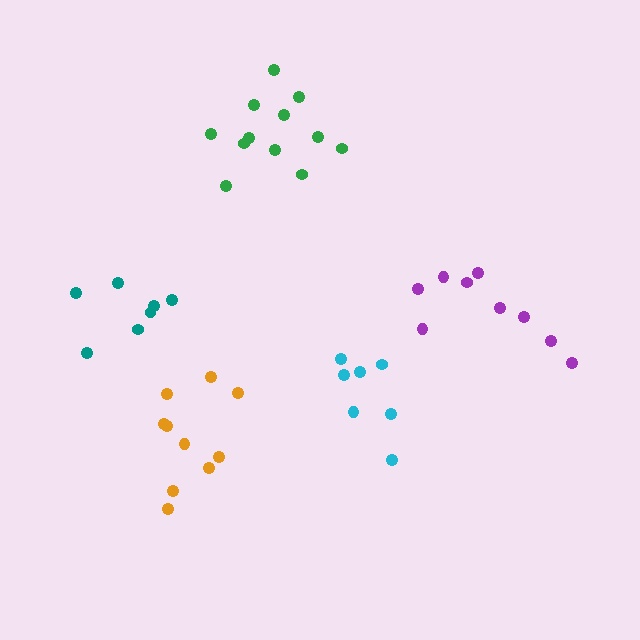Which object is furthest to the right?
The purple cluster is rightmost.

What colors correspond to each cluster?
The clusters are colored: orange, green, cyan, purple, teal.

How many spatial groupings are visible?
There are 5 spatial groupings.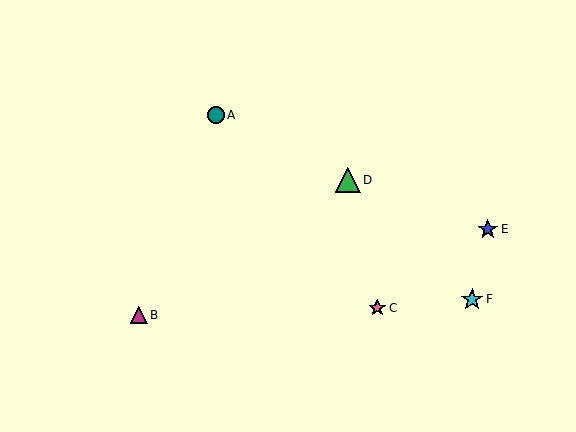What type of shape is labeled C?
Shape C is a pink star.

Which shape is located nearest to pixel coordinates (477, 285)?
The cyan star (labeled F) at (472, 299) is nearest to that location.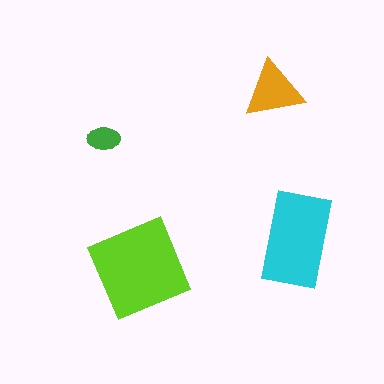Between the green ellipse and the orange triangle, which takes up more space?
The orange triangle.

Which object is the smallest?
The green ellipse.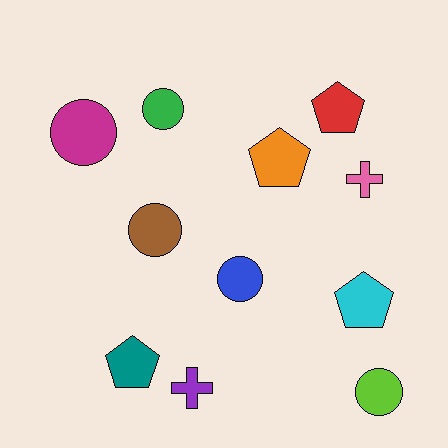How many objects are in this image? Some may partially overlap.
There are 11 objects.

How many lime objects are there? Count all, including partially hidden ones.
There is 1 lime object.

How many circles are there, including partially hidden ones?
There are 5 circles.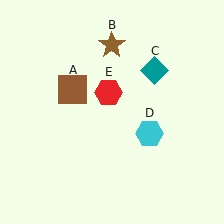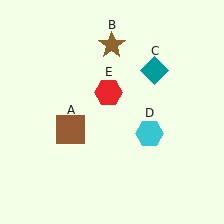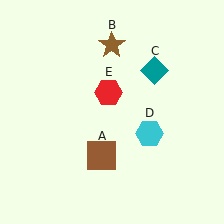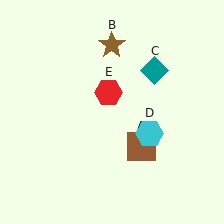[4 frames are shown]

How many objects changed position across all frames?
1 object changed position: brown square (object A).